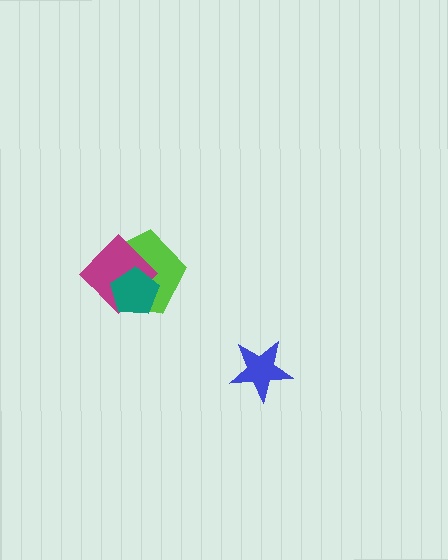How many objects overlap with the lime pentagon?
2 objects overlap with the lime pentagon.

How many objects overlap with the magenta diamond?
2 objects overlap with the magenta diamond.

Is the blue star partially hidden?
No, no other shape covers it.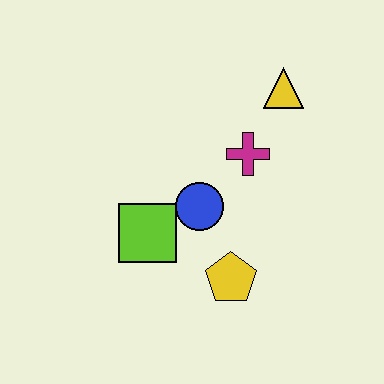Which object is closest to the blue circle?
The lime square is closest to the blue circle.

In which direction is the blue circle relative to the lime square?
The blue circle is to the right of the lime square.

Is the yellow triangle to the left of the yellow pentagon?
No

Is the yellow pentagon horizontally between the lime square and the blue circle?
No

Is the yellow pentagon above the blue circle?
No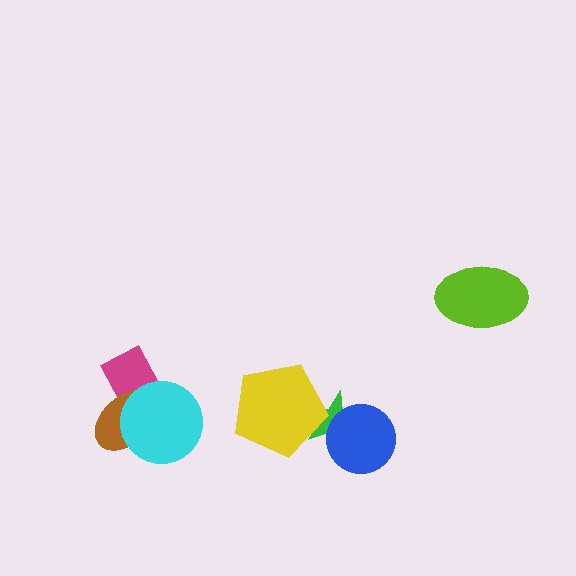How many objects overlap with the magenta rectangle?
2 objects overlap with the magenta rectangle.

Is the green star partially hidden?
Yes, it is partially covered by another shape.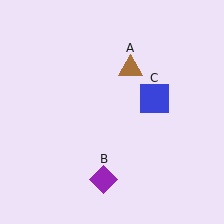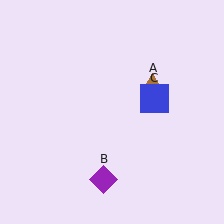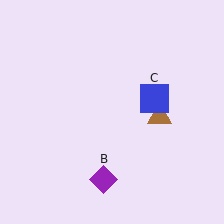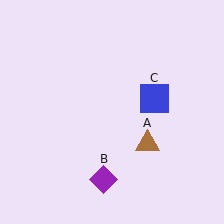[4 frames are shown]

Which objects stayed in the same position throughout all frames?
Purple diamond (object B) and blue square (object C) remained stationary.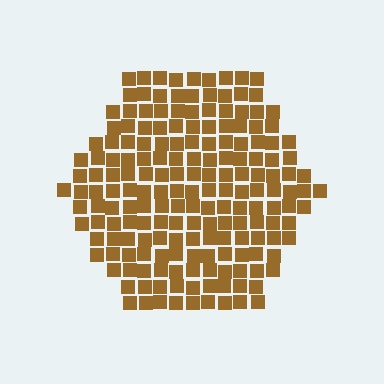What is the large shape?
The large shape is a hexagon.